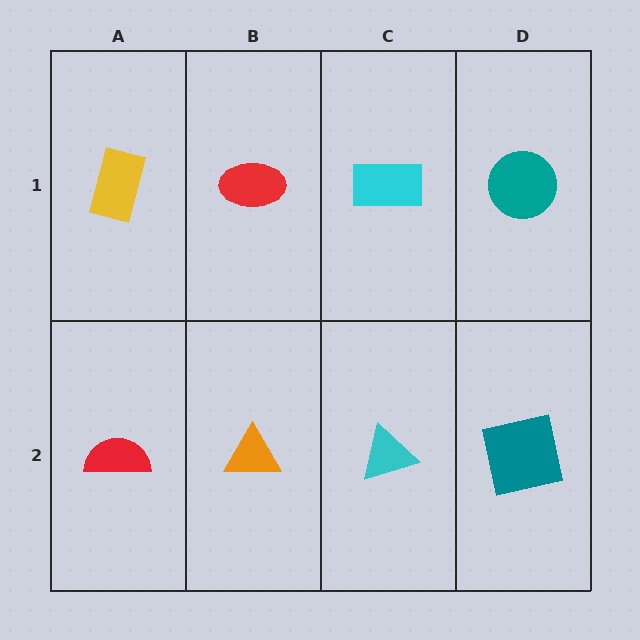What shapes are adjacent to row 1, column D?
A teal square (row 2, column D), a cyan rectangle (row 1, column C).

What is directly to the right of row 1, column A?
A red ellipse.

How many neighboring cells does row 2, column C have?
3.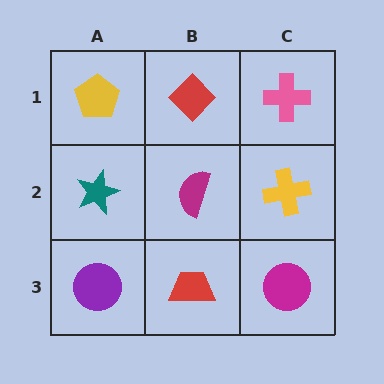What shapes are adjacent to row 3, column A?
A teal star (row 2, column A), a red trapezoid (row 3, column B).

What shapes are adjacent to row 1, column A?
A teal star (row 2, column A), a red diamond (row 1, column B).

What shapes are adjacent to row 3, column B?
A magenta semicircle (row 2, column B), a purple circle (row 3, column A), a magenta circle (row 3, column C).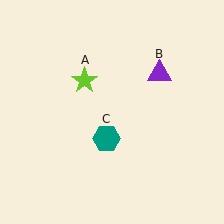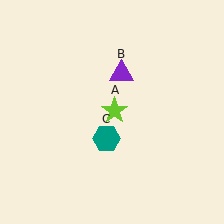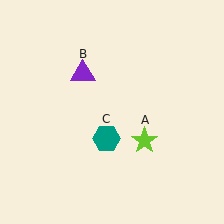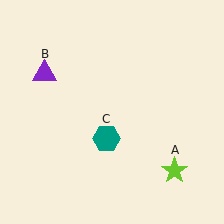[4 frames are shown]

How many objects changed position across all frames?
2 objects changed position: lime star (object A), purple triangle (object B).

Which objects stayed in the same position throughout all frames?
Teal hexagon (object C) remained stationary.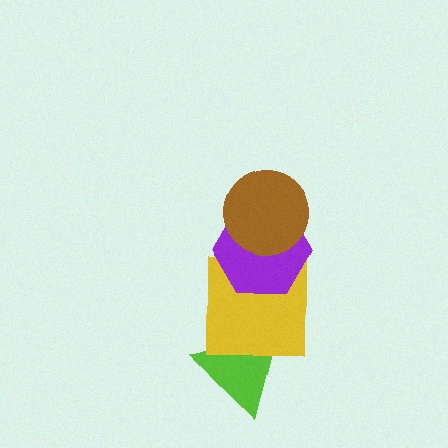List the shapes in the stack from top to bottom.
From top to bottom: the brown circle, the purple hexagon, the yellow square, the lime triangle.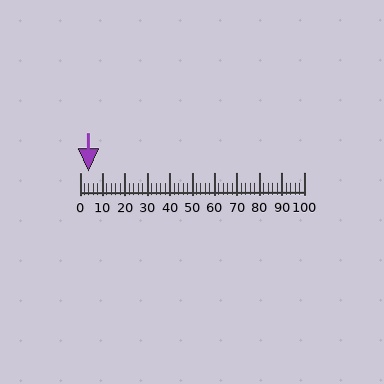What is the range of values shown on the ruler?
The ruler shows values from 0 to 100.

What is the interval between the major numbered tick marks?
The major tick marks are spaced 10 units apart.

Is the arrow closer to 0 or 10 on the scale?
The arrow is closer to 0.